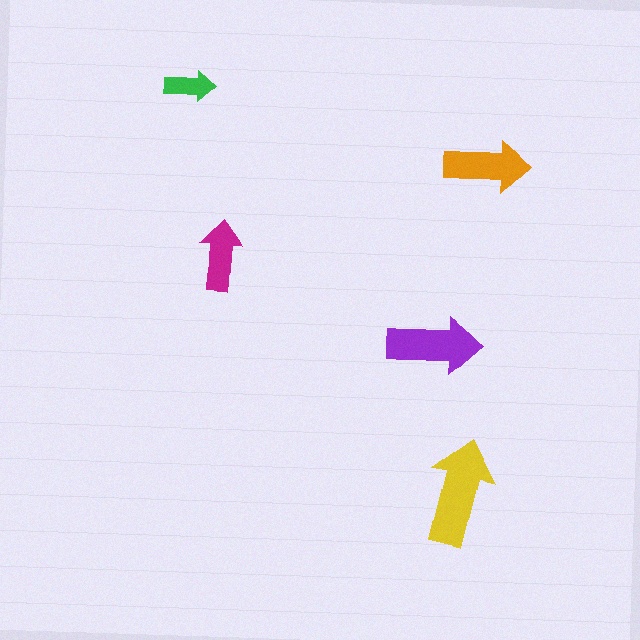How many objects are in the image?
There are 5 objects in the image.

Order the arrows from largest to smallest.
the yellow one, the purple one, the orange one, the magenta one, the green one.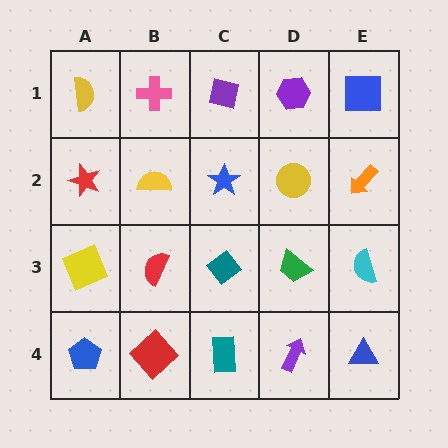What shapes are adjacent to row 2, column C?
A purple square (row 1, column C), a teal diamond (row 3, column C), a yellow semicircle (row 2, column B), a yellow circle (row 2, column D).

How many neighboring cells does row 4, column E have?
2.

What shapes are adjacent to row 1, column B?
A yellow semicircle (row 2, column B), a yellow semicircle (row 1, column A), a purple square (row 1, column C).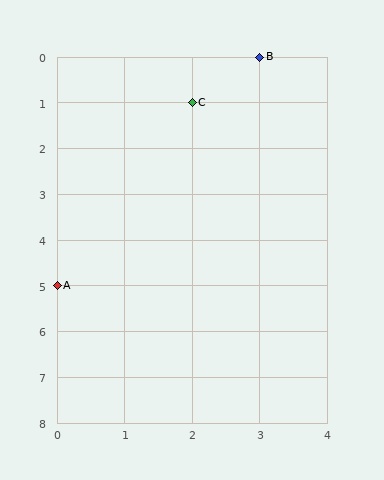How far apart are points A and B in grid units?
Points A and B are 3 columns and 5 rows apart (about 5.8 grid units diagonally).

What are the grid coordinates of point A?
Point A is at grid coordinates (0, 5).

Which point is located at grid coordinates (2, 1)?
Point C is at (2, 1).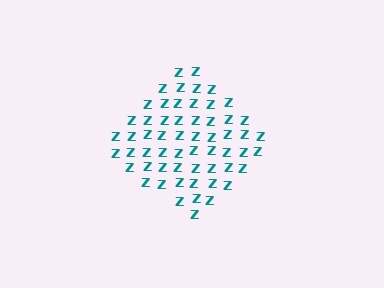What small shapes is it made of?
It is made of small letter Z's.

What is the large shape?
The large shape is a diamond.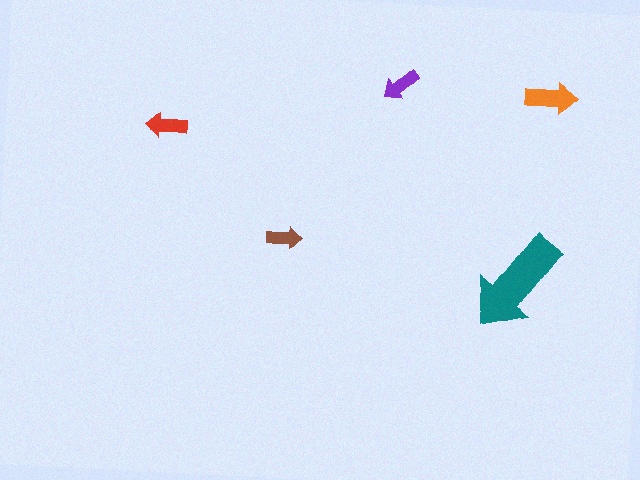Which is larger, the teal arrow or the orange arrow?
The teal one.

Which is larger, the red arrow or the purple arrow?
The red one.